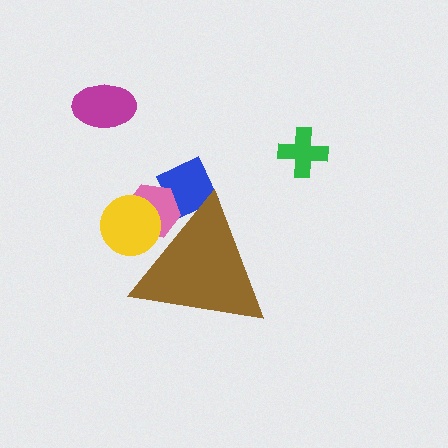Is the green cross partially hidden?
No, the green cross is fully visible.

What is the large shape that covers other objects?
A brown triangle.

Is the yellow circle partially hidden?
Yes, the yellow circle is partially hidden behind the brown triangle.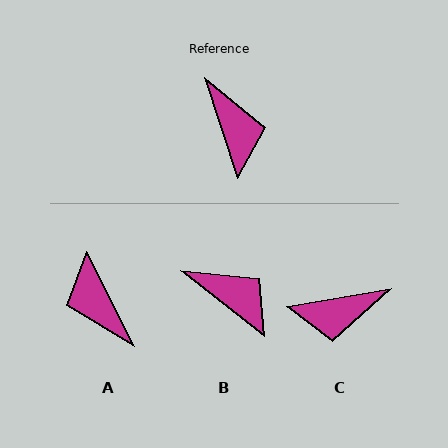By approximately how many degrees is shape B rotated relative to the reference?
Approximately 33 degrees counter-clockwise.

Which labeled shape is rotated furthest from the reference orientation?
A, about 172 degrees away.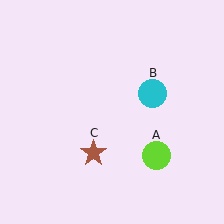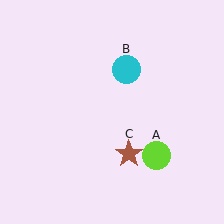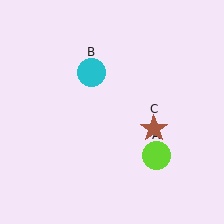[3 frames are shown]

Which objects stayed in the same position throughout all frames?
Lime circle (object A) remained stationary.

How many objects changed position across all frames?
2 objects changed position: cyan circle (object B), brown star (object C).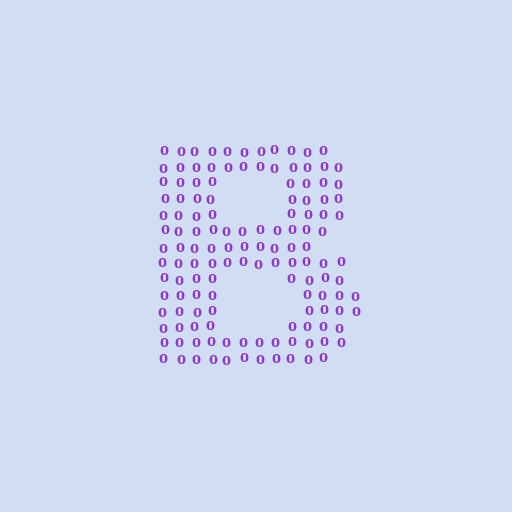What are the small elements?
The small elements are digit 0's.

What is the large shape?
The large shape is the letter B.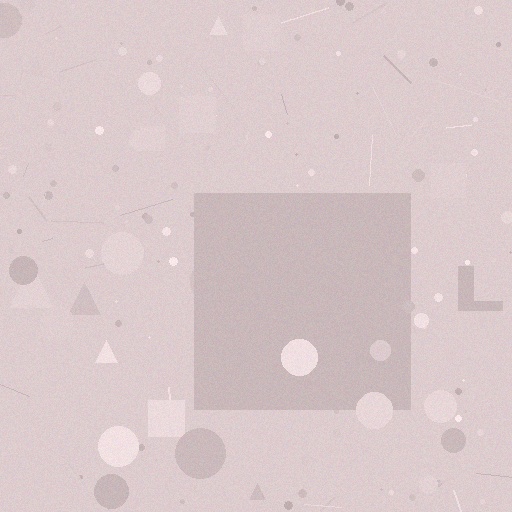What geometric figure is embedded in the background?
A square is embedded in the background.